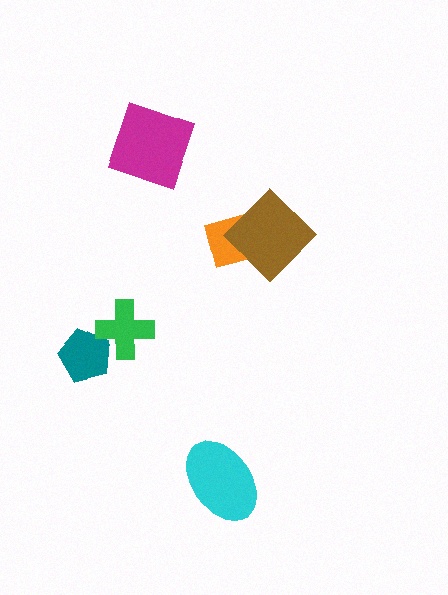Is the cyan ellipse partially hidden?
No, no other shape covers it.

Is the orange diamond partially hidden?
Yes, it is partially covered by another shape.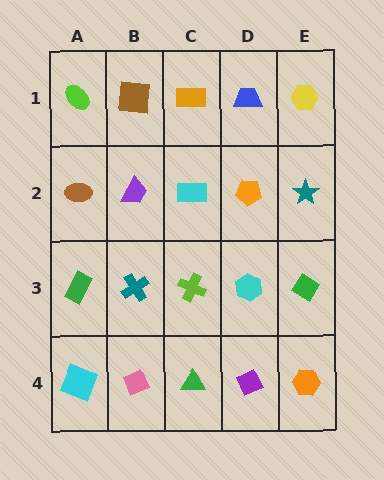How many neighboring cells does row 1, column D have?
3.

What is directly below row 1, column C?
A cyan rectangle.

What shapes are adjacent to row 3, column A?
A brown ellipse (row 2, column A), a cyan square (row 4, column A), a teal cross (row 3, column B).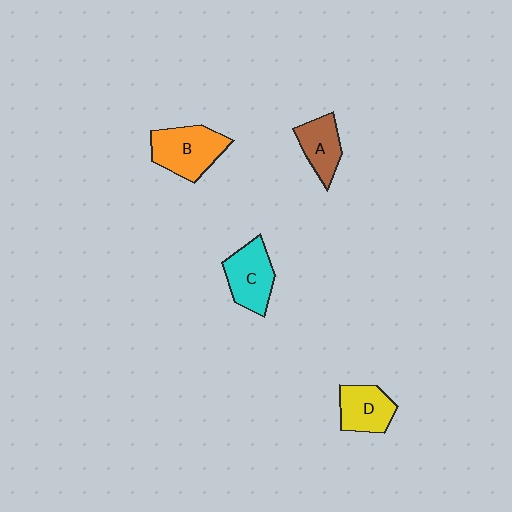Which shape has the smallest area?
Shape A (brown).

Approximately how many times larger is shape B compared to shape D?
Approximately 1.3 times.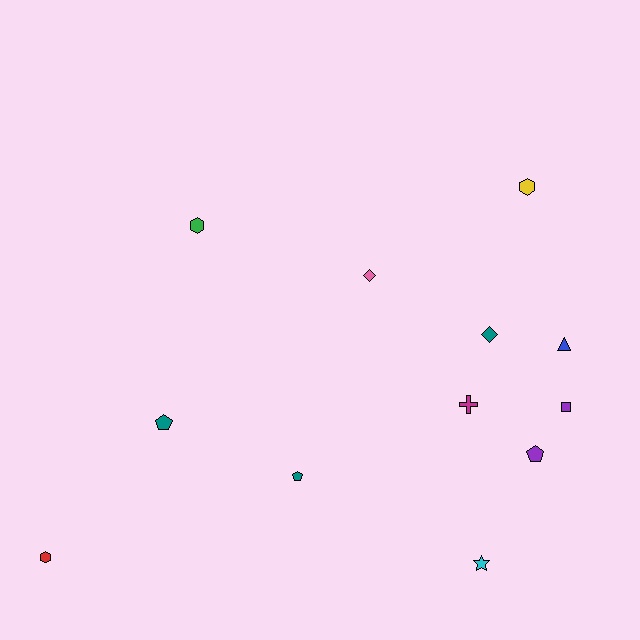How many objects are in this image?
There are 12 objects.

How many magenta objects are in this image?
There is 1 magenta object.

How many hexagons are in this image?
There are 3 hexagons.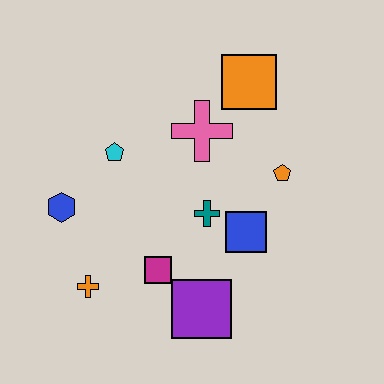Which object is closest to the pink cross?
The orange square is closest to the pink cross.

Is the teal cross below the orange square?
Yes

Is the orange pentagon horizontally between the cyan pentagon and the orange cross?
No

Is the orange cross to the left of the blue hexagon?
No